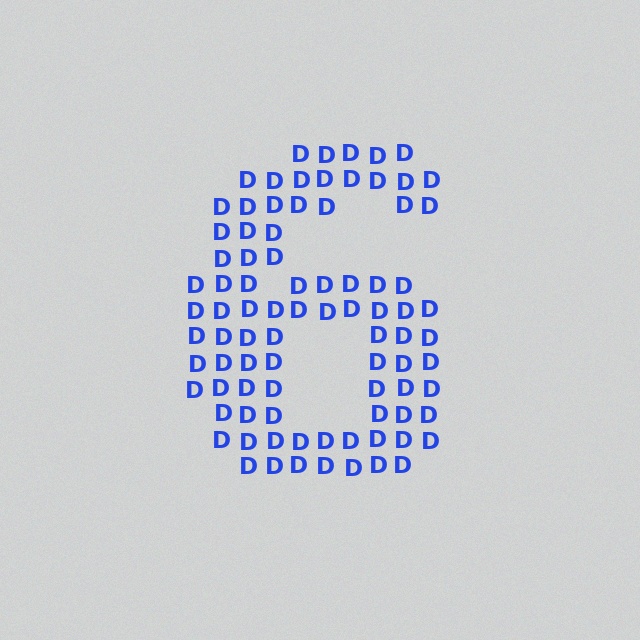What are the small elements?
The small elements are letter D's.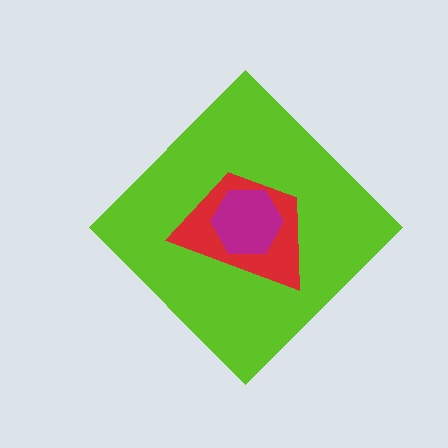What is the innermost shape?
The magenta hexagon.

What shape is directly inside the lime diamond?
The red trapezoid.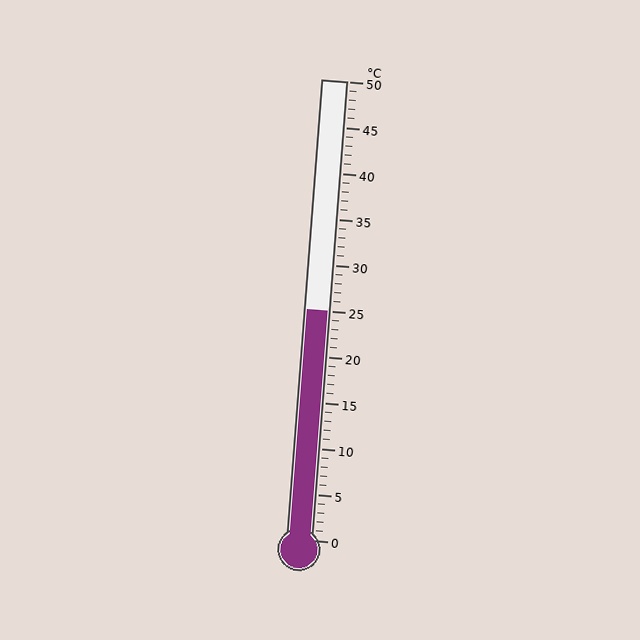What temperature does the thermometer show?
The thermometer shows approximately 25°C.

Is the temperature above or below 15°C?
The temperature is above 15°C.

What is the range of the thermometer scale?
The thermometer scale ranges from 0°C to 50°C.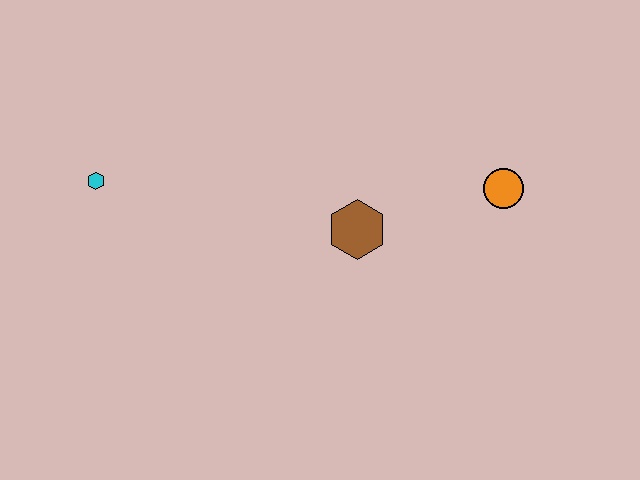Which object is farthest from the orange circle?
The cyan hexagon is farthest from the orange circle.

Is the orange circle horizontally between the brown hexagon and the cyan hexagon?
No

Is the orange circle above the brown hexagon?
Yes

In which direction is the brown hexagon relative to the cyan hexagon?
The brown hexagon is to the right of the cyan hexagon.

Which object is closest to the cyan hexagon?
The brown hexagon is closest to the cyan hexagon.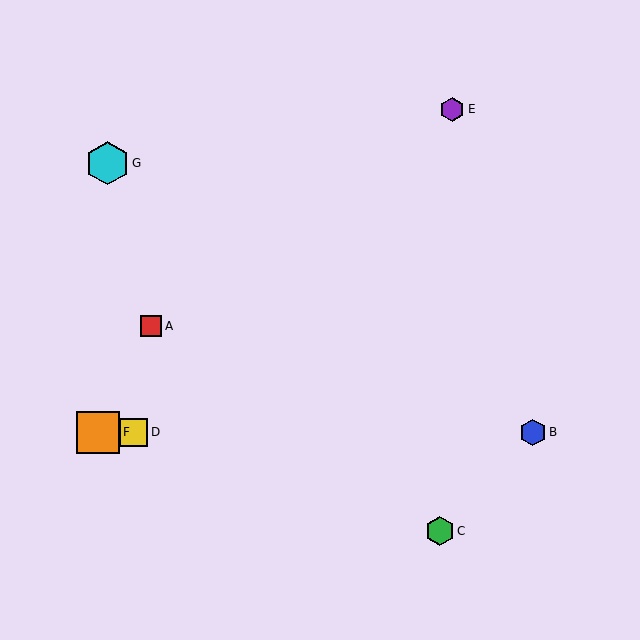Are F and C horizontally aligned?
No, F is at y≈432 and C is at y≈531.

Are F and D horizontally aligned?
Yes, both are at y≈432.